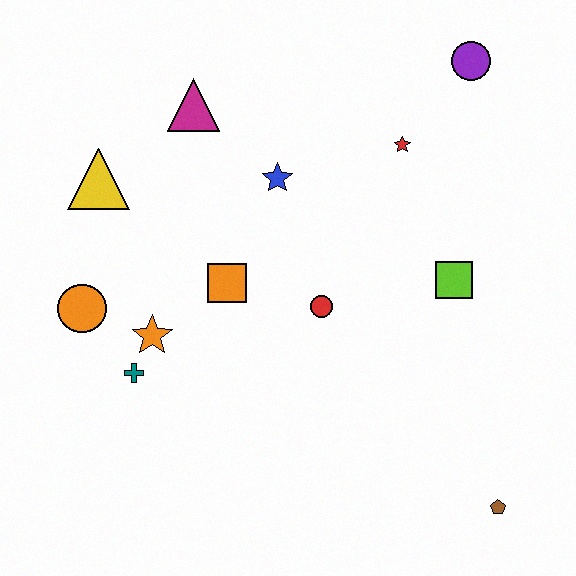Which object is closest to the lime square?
The red circle is closest to the lime square.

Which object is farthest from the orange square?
The brown pentagon is farthest from the orange square.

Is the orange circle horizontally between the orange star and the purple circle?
No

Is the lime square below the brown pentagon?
No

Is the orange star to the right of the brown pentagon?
No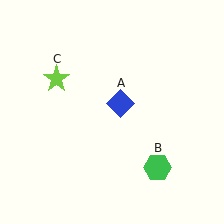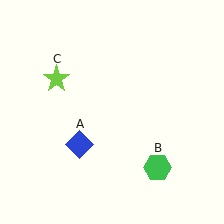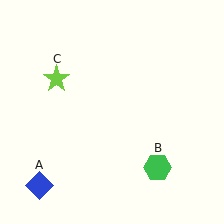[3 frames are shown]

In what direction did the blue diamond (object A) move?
The blue diamond (object A) moved down and to the left.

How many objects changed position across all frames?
1 object changed position: blue diamond (object A).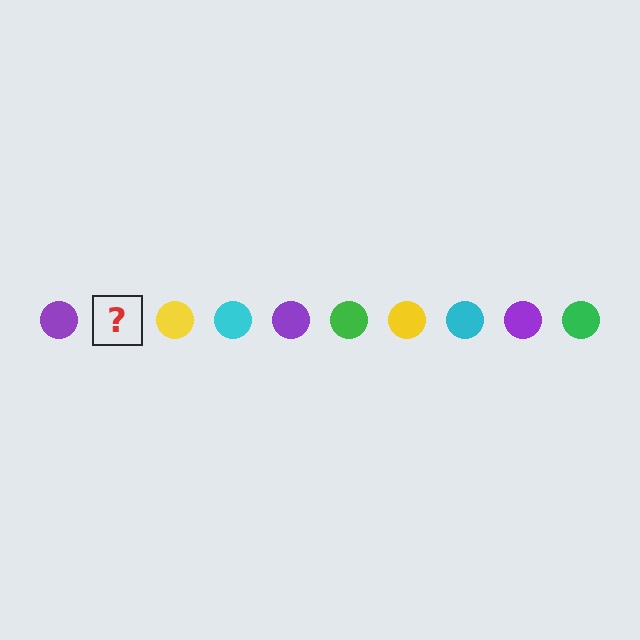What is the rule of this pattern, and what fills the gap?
The rule is that the pattern cycles through purple, green, yellow, cyan circles. The gap should be filled with a green circle.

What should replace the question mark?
The question mark should be replaced with a green circle.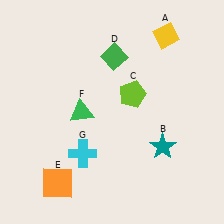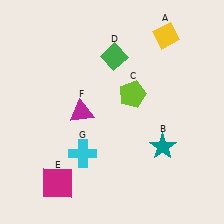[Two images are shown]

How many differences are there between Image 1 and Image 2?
There are 2 differences between the two images.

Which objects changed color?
E changed from orange to magenta. F changed from green to magenta.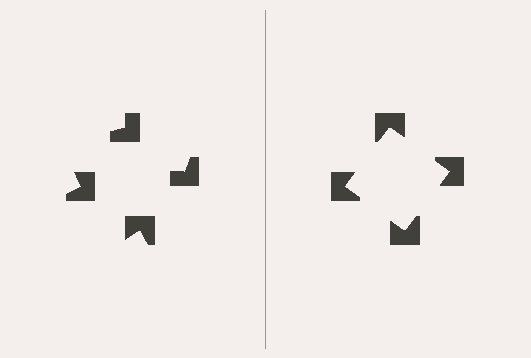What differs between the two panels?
The notched squares are positioned identically on both sides; only the wedge orientations differ. On the right they align to a square; on the left they are misaligned.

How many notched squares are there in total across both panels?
8 — 4 on each side.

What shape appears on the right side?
An illusory square.